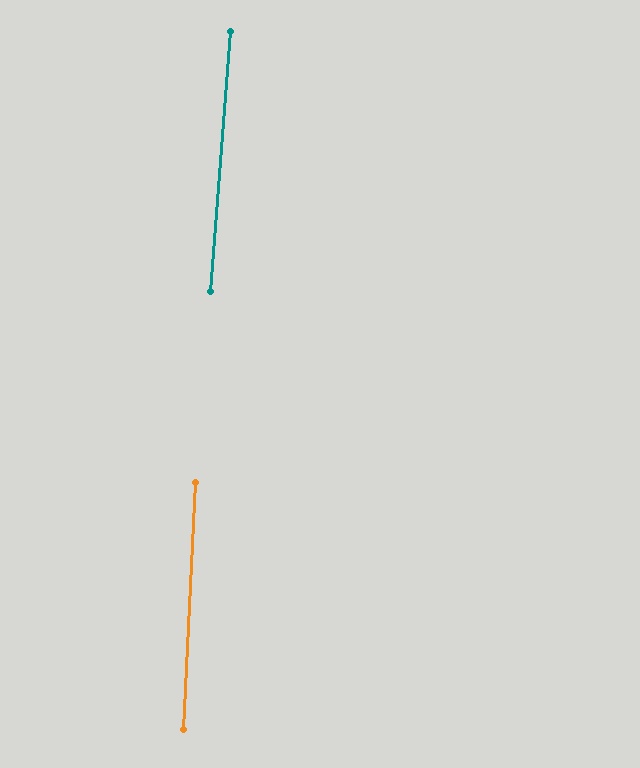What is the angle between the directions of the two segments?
Approximately 2 degrees.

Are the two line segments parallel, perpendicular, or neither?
Parallel — their directions differ by only 1.6°.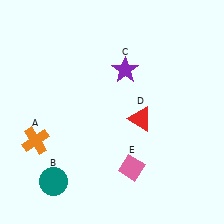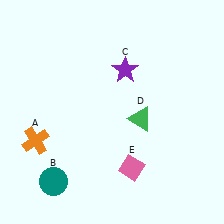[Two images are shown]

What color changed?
The triangle (D) changed from red in Image 1 to green in Image 2.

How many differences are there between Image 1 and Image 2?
There is 1 difference between the two images.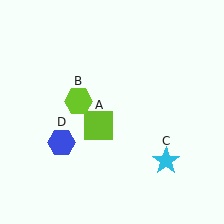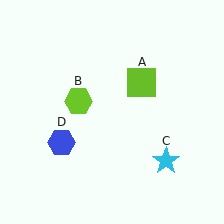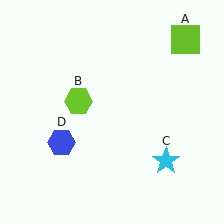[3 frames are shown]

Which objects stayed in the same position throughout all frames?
Lime hexagon (object B) and cyan star (object C) and blue hexagon (object D) remained stationary.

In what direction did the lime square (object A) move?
The lime square (object A) moved up and to the right.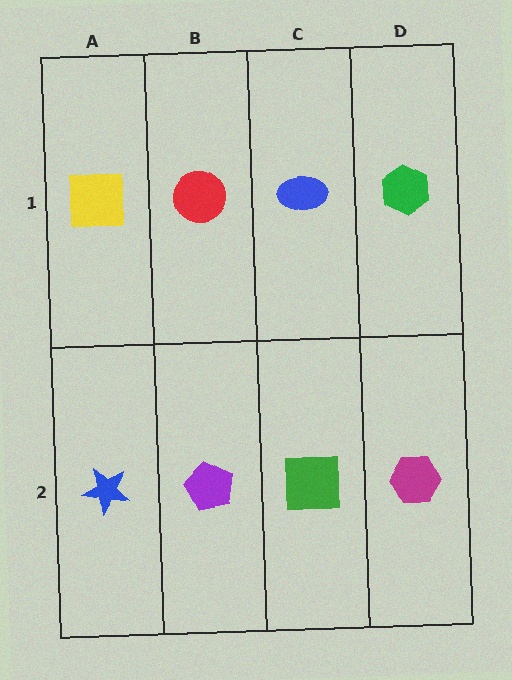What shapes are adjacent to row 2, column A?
A yellow square (row 1, column A), a purple pentagon (row 2, column B).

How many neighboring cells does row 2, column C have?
3.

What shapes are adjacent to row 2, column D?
A green hexagon (row 1, column D), a green square (row 2, column C).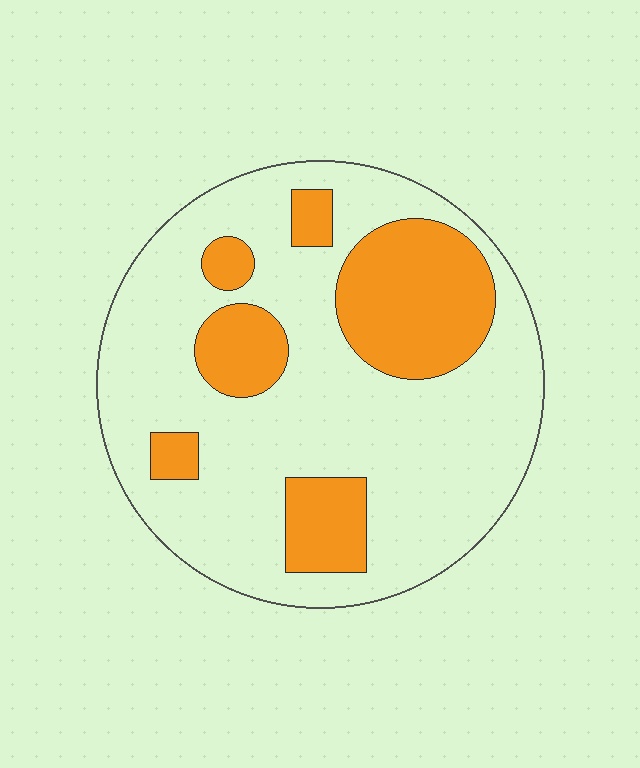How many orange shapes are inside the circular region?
6.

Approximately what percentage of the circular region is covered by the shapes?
Approximately 25%.